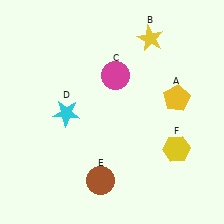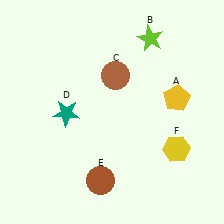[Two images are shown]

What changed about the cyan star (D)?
In Image 1, D is cyan. In Image 2, it changed to teal.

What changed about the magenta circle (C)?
In Image 1, C is magenta. In Image 2, it changed to brown.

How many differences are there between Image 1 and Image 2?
There are 3 differences between the two images.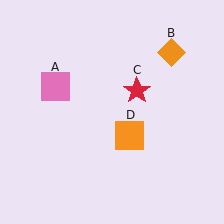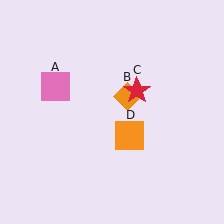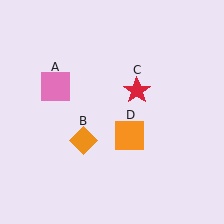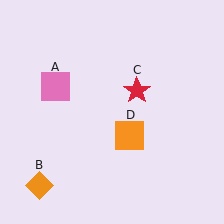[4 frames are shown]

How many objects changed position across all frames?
1 object changed position: orange diamond (object B).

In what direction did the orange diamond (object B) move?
The orange diamond (object B) moved down and to the left.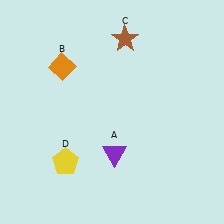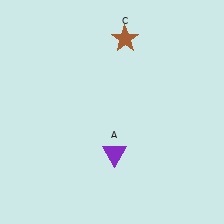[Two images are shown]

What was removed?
The orange diamond (B), the yellow pentagon (D) were removed in Image 2.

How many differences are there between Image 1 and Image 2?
There are 2 differences between the two images.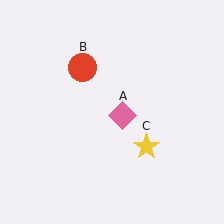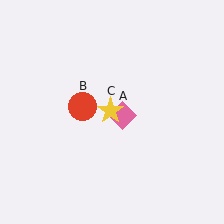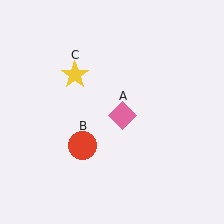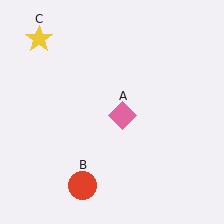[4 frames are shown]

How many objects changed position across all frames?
2 objects changed position: red circle (object B), yellow star (object C).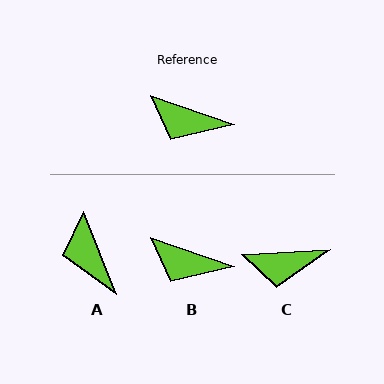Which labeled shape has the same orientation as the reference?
B.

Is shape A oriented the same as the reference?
No, it is off by about 49 degrees.